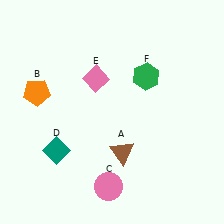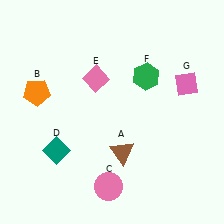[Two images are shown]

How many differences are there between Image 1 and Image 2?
There is 1 difference between the two images.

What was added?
A pink diamond (G) was added in Image 2.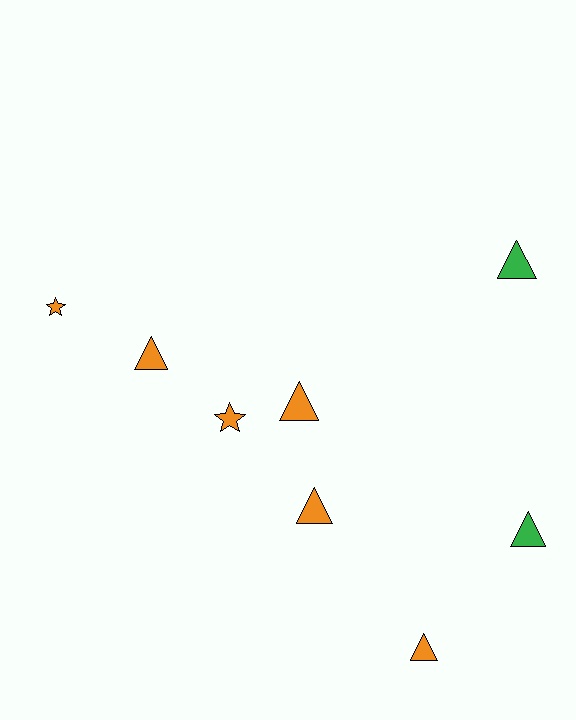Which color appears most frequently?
Orange, with 6 objects.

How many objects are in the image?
There are 8 objects.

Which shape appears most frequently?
Triangle, with 6 objects.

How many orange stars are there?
There are 2 orange stars.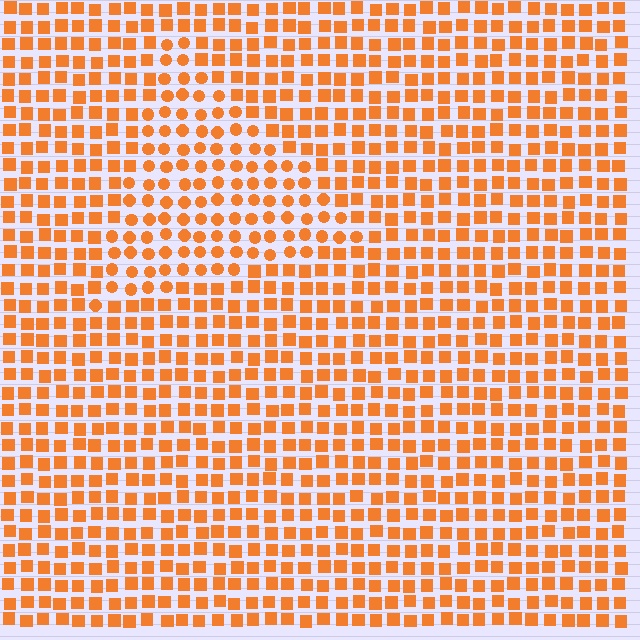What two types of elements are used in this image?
The image uses circles inside the triangle region and squares outside it.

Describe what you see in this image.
The image is filled with small orange elements arranged in a uniform grid. A triangle-shaped region contains circles, while the surrounding area contains squares. The boundary is defined purely by the change in element shape.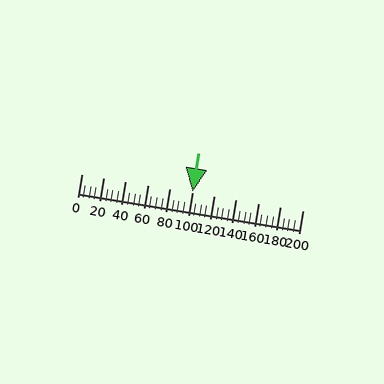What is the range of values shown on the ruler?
The ruler shows values from 0 to 200.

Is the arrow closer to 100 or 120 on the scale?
The arrow is closer to 100.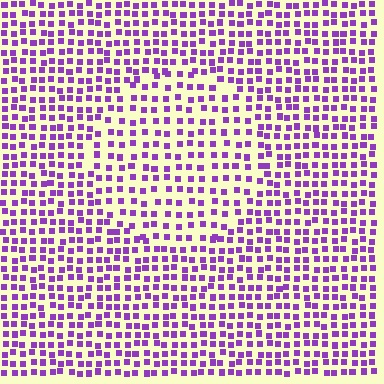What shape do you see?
I see a circle.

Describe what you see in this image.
The image contains small purple elements arranged at two different densities. A circle-shaped region is visible where the elements are less densely packed than the surrounding area.